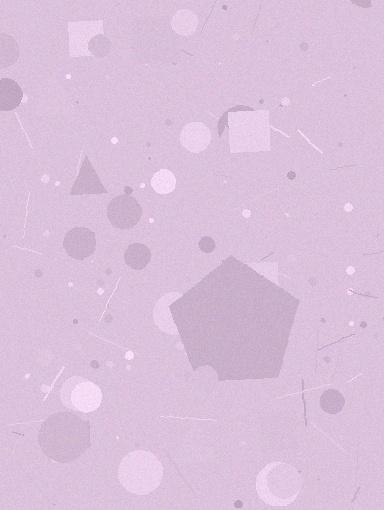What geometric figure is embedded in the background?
A pentagon is embedded in the background.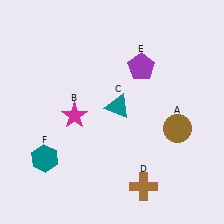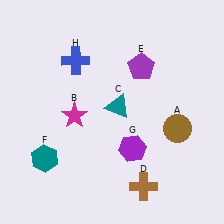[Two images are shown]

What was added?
A purple hexagon (G), a blue cross (H) were added in Image 2.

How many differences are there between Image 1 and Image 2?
There are 2 differences between the two images.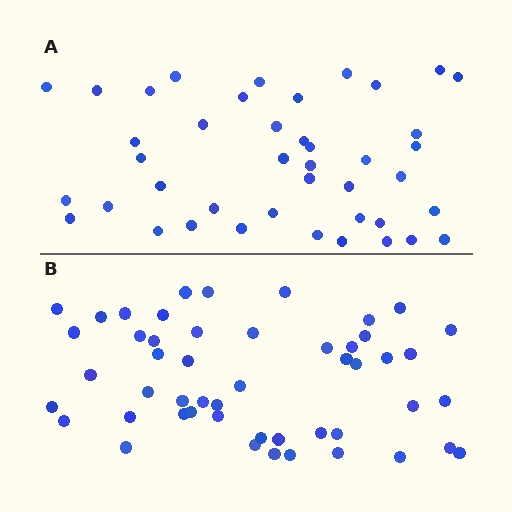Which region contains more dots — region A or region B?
Region B (the bottom region) has more dots.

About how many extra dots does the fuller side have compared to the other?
Region B has roughly 8 or so more dots than region A.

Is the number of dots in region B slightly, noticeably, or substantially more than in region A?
Region B has only slightly more — the two regions are fairly close. The ratio is roughly 1.2 to 1.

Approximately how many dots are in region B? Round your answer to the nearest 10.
About 50 dots.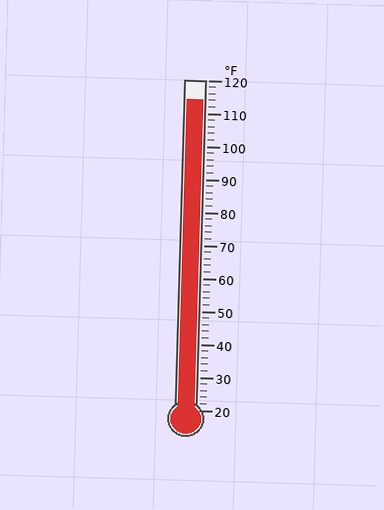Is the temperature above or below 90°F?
The temperature is above 90°F.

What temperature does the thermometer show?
The thermometer shows approximately 114°F.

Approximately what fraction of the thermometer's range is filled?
The thermometer is filled to approximately 95% of its range.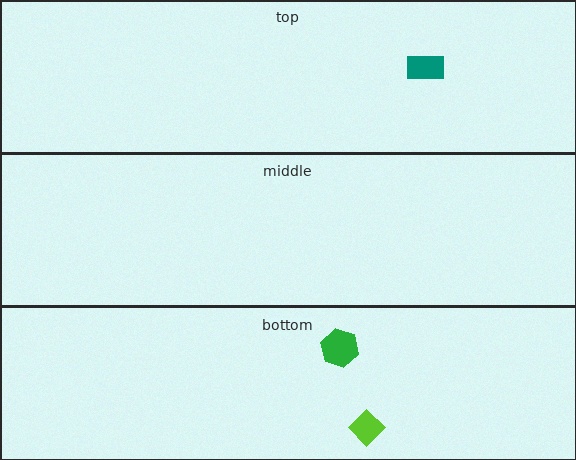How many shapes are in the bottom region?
2.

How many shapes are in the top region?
1.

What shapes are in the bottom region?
The green hexagon, the lime diamond.